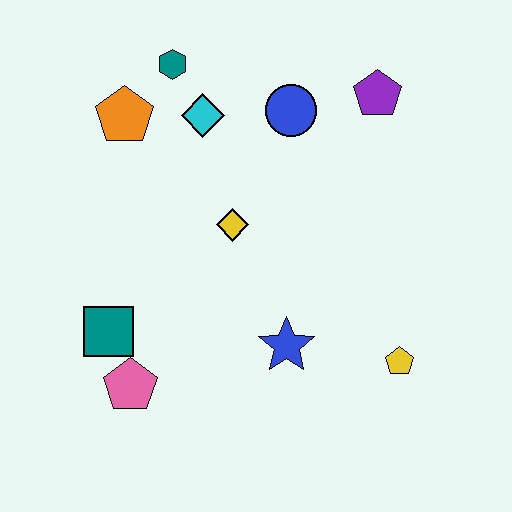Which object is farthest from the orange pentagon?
The yellow pentagon is farthest from the orange pentagon.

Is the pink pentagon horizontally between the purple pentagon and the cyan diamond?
No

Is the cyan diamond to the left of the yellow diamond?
Yes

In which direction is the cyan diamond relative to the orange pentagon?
The cyan diamond is to the right of the orange pentagon.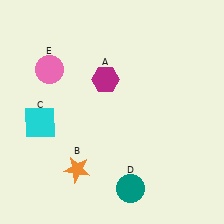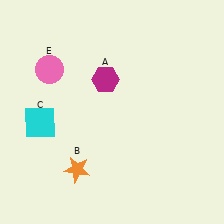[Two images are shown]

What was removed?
The teal circle (D) was removed in Image 2.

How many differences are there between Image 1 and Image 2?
There is 1 difference between the two images.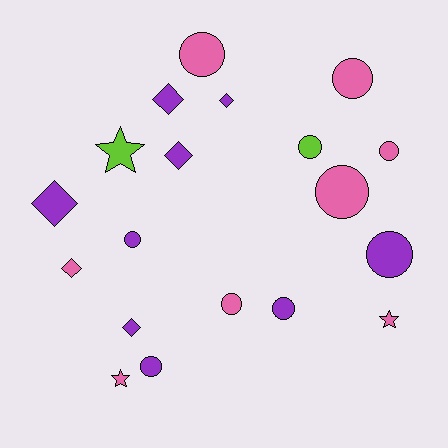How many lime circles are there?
There is 1 lime circle.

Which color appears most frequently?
Purple, with 9 objects.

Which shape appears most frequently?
Circle, with 10 objects.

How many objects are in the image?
There are 19 objects.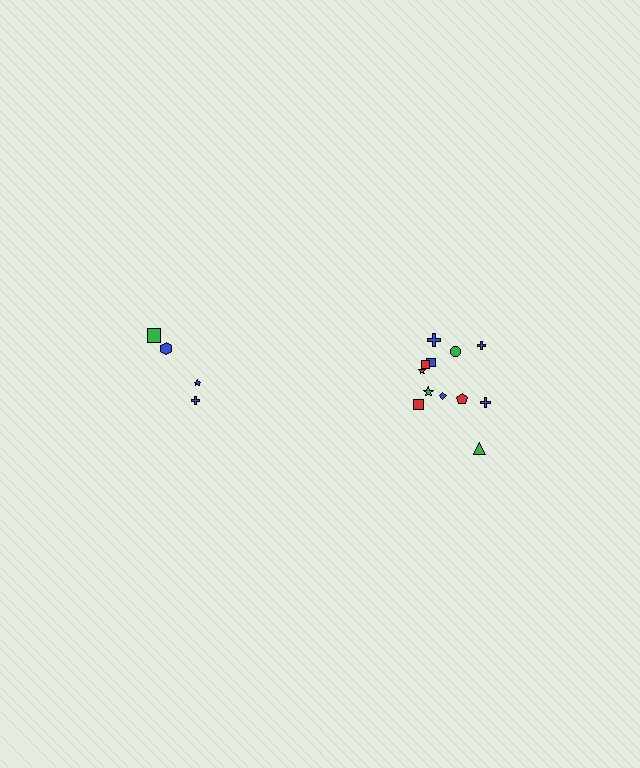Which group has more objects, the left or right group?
The right group.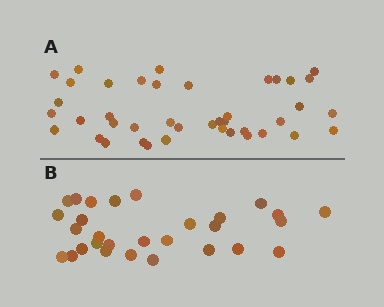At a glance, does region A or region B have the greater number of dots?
Region A (the top region) has more dots.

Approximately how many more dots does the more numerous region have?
Region A has roughly 12 or so more dots than region B.